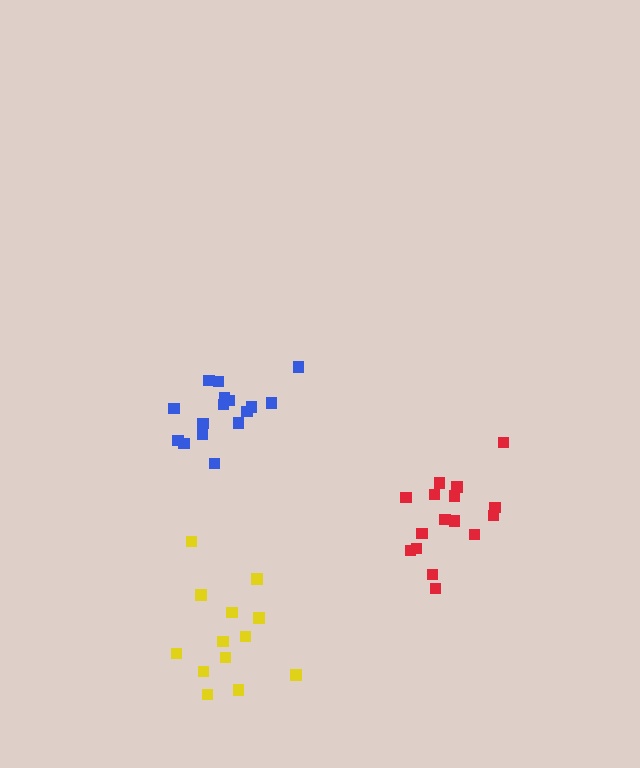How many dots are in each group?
Group 1: 16 dots, Group 2: 13 dots, Group 3: 16 dots (45 total).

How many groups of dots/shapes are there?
There are 3 groups.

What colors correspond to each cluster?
The clusters are colored: red, yellow, blue.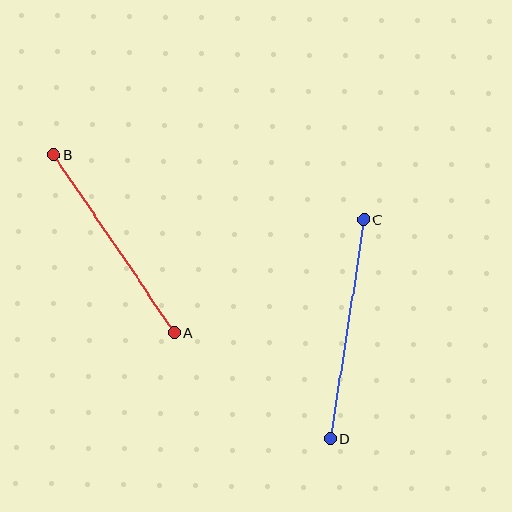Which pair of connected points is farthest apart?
Points C and D are farthest apart.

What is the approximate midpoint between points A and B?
The midpoint is at approximately (114, 244) pixels.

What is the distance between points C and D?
The distance is approximately 222 pixels.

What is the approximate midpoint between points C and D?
The midpoint is at approximately (347, 329) pixels.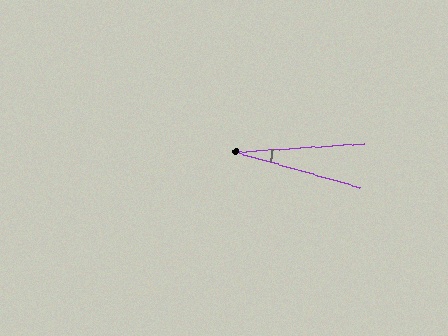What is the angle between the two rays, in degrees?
Approximately 20 degrees.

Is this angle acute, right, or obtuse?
It is acute.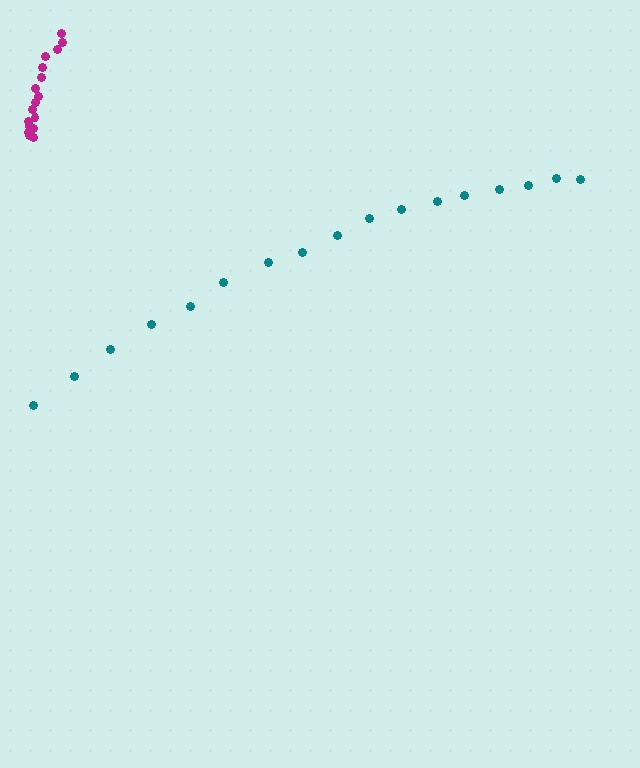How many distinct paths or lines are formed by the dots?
There are 2 distinct paths.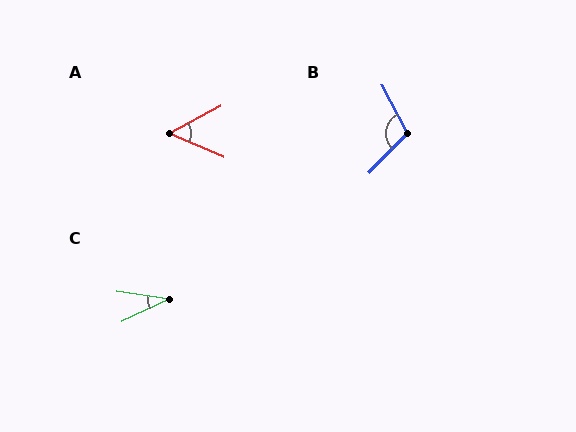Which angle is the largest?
B, at approximately 108 degrees.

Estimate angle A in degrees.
Approximately 51 degrees.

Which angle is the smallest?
C, at approximately 33 degrees.